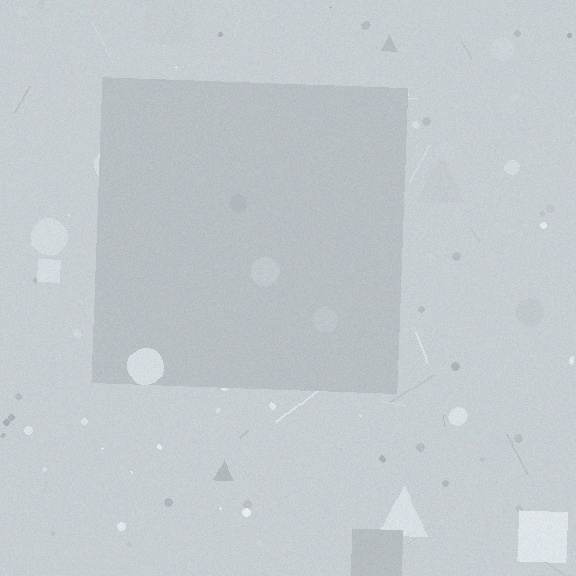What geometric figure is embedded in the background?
A square is embedded in the background.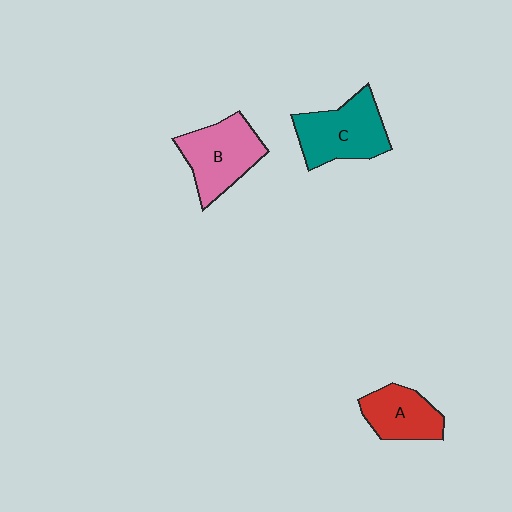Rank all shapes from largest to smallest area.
From largest to smallest: C (teal), B (pink), A (red).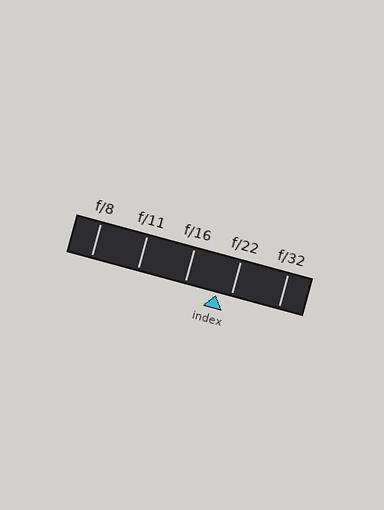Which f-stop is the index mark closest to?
The index mark is closest to f/22.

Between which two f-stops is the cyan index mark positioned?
The index mark is between f/16 and f/22.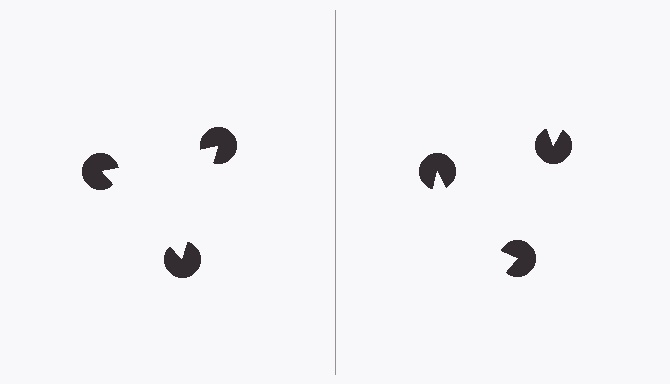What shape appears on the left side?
An illusory triangle.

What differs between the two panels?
The pac-man discs are positioned identically on both sides; only the wedge orientations differ. On the left they align to a triangle; on the right they are misaligned.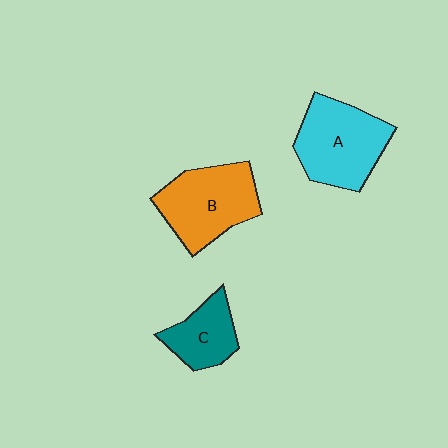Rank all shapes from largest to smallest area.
From largest to smallest: A (cyan), B (orange), C (teal).